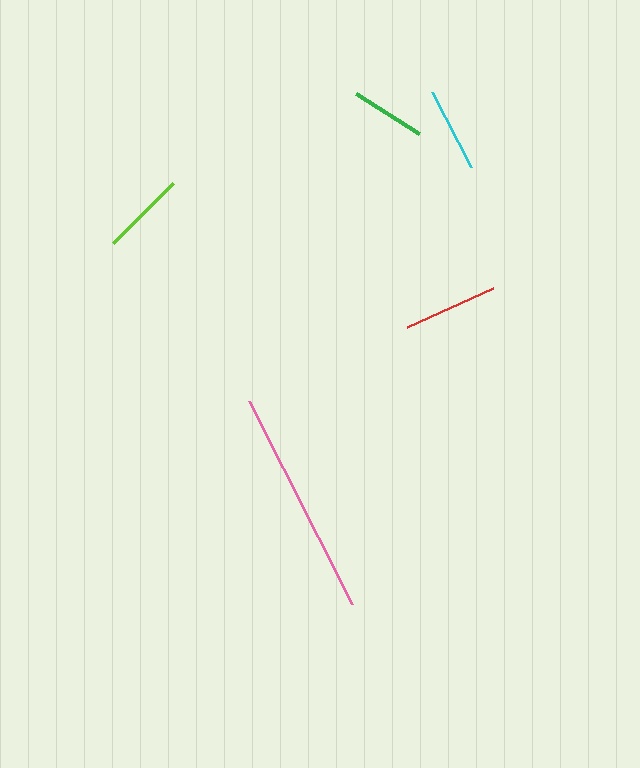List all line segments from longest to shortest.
From longest to shortest: pink, red, lime, cyan, green.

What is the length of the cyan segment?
The cyan segment is approximately 84 pixels long.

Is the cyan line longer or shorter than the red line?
The red line is longer than the cyan line.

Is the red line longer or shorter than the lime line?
The red line is longer than the lime line.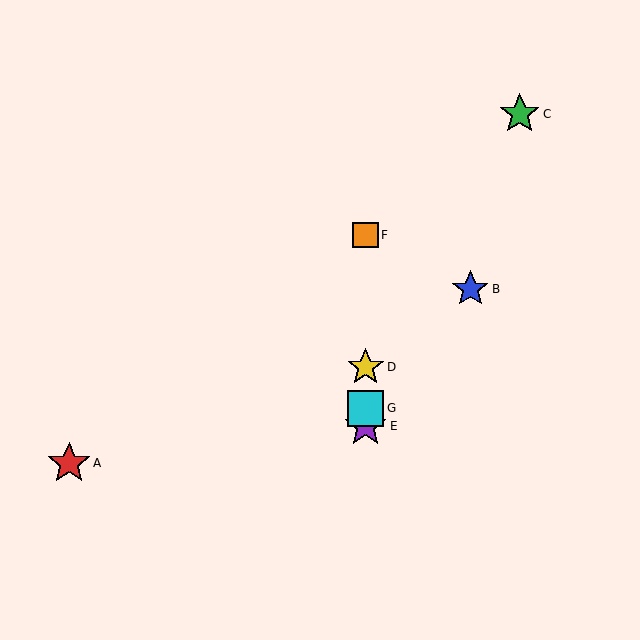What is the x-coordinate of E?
Object E is at x≈366.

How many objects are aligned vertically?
4 objects (D, E, F, G) are aligned vertically.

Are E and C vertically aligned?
No, E is at x≈366 and C is at x≈520.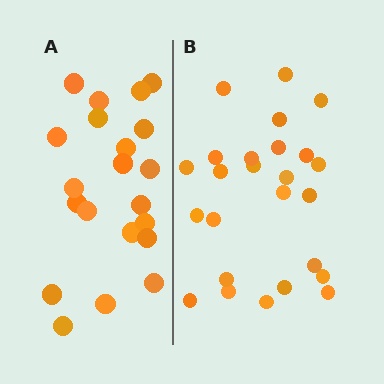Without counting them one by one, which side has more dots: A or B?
Region B (the right region) has more dots.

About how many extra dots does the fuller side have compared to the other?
Region B has about 4 more dots than region A.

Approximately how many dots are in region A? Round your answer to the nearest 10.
About 20 dots. (The exact count is 21, which rounds to 20.)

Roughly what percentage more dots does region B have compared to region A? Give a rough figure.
About 20% more.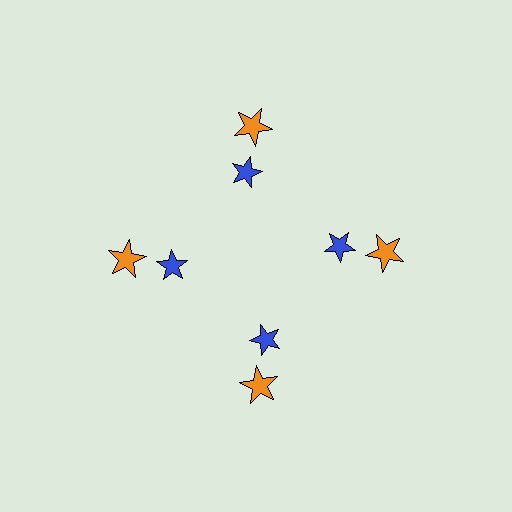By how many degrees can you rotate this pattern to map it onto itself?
The pattern maps onto itself every 90 degrees of rotation.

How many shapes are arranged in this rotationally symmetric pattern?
There are 8 shapes, arranged in 4 groups of 2.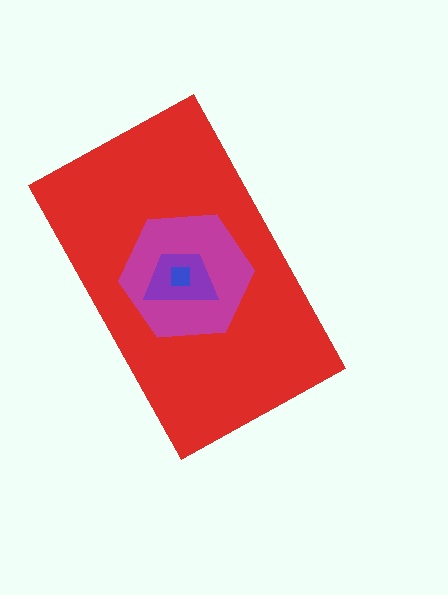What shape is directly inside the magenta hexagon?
The purple trapezoid.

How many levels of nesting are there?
4.